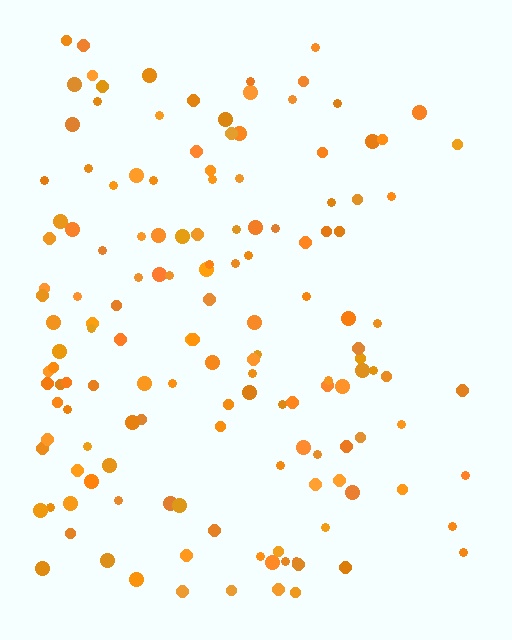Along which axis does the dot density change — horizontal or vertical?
Horizontal.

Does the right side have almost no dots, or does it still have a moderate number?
Still a moderate number, just noticeably fewer than the left.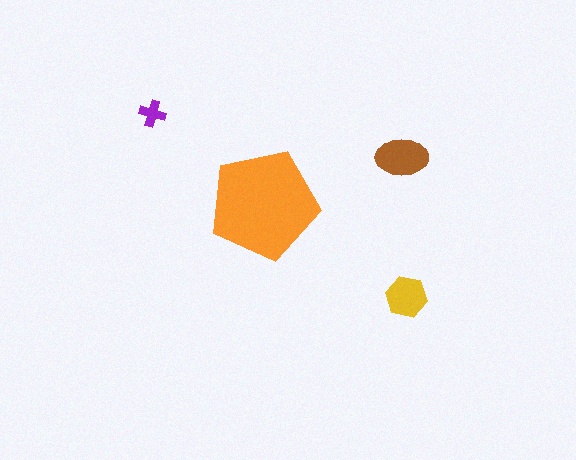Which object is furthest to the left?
The purple cross is leftmost.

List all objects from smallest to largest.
The purple cross, the yellow hexagon, the brown ellipse, the orange pentagon.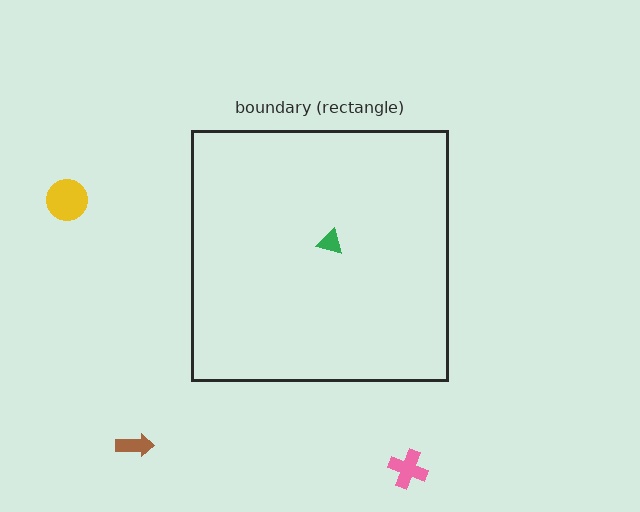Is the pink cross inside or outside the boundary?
Outside.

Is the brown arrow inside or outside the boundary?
Outside.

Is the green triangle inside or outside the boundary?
Inside.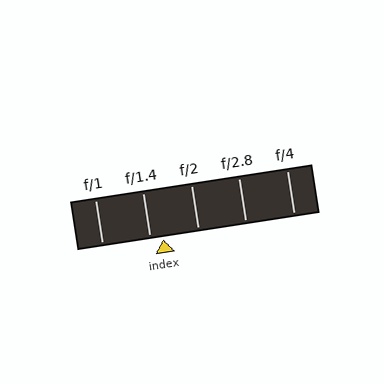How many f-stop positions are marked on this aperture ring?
There are 5 f-stop positions marked.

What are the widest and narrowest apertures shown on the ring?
The widest aperture shown is f/1 and the narrowest is f/4.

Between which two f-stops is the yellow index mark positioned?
The index mark is between f/1.4 and f/2.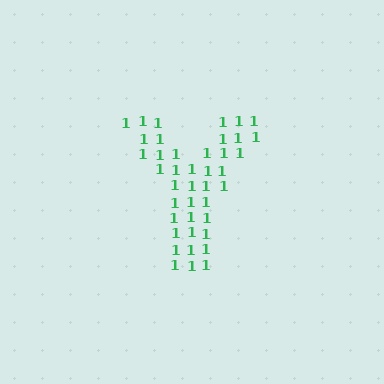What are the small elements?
The small elements are digit 1's.